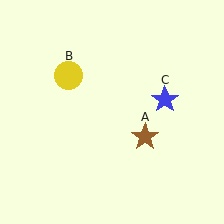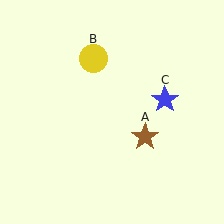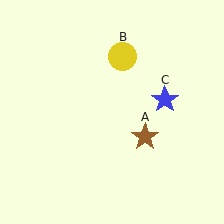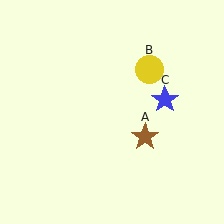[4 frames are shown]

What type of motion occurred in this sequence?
The yellow circle (object B) rotated clockwise around the center of the scene.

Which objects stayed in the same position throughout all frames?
Brown star (object A) and blue star (object C) remained stationary.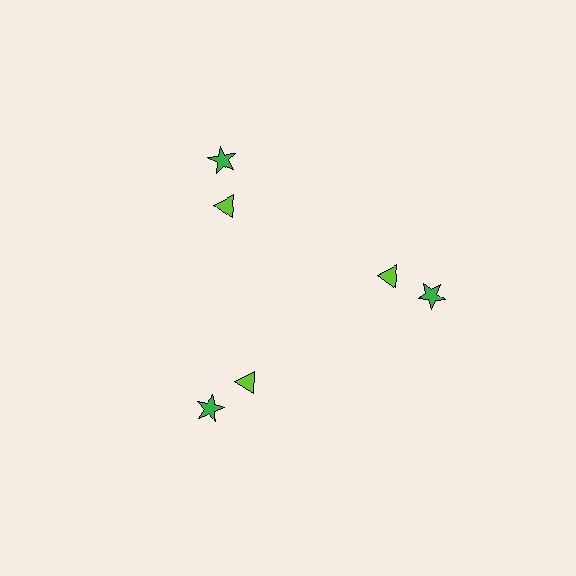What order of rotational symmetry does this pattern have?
This pattern has 3-fold rotational symmetry.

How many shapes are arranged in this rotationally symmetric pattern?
There are 6 shapes, arranged in 3 groups of 2.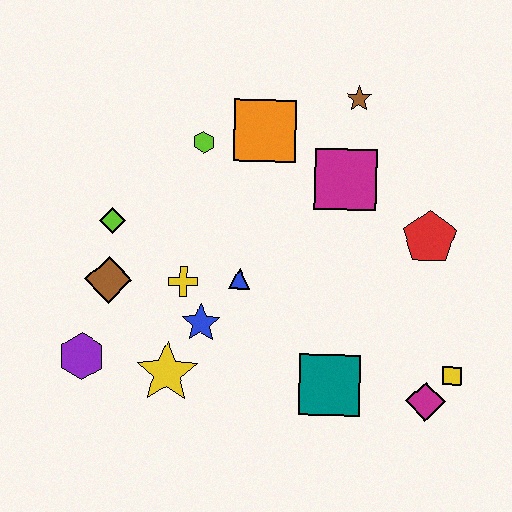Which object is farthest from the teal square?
The brown star is farthest from the teal square.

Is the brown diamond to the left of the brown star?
Yes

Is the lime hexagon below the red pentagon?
No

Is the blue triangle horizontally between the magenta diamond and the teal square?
No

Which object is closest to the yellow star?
The blue star is closest to the yellow star.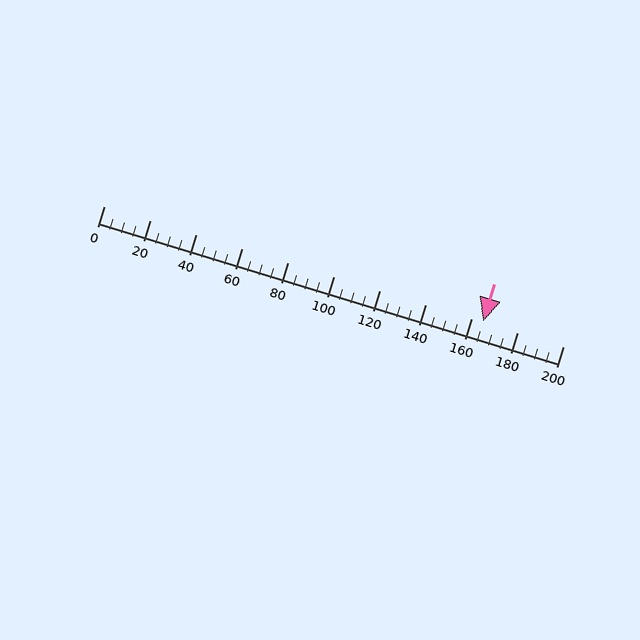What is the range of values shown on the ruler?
The ruler shows values from 0 to 200.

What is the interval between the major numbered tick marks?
The major tick marks are spaced 20 units apart.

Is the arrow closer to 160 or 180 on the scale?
The arrow is closer to 160.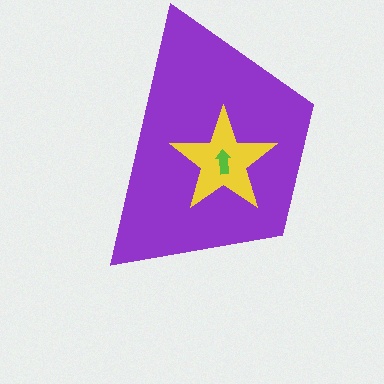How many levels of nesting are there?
3.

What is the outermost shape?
The purple trapezoid.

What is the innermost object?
The lime arrow.